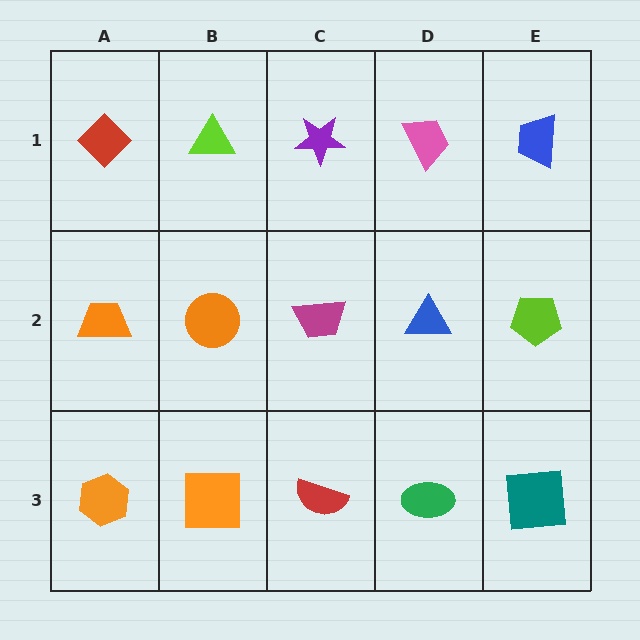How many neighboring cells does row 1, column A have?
2.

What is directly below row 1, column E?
A lime pentagon.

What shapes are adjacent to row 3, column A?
An orange trapezoid (row 2, column A), an orange square (row 3, column B).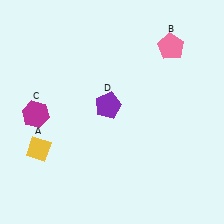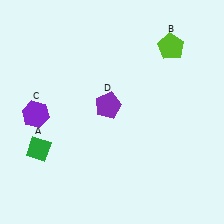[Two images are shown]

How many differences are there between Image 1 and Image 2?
There are 3 differences between the two images.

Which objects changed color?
A changed from yellow to green. B changed from pink to lime. C changed from magenta to purple.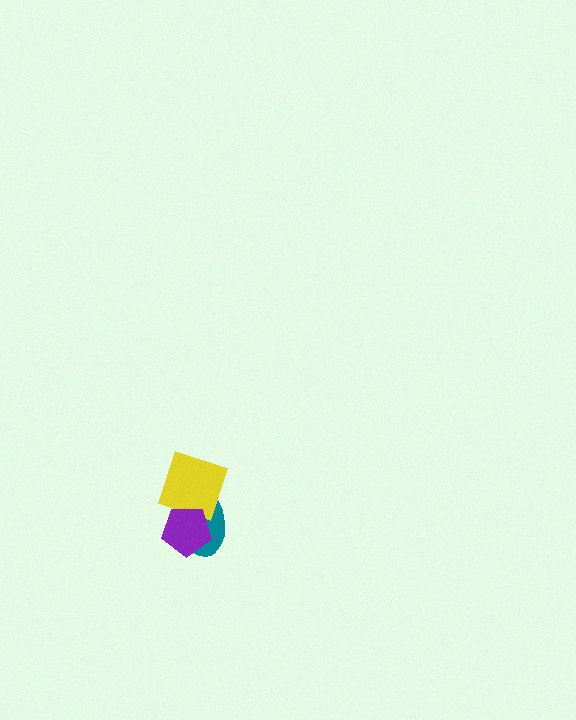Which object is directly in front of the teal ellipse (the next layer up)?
The yellow diamond is directly in front of the teal ellipse.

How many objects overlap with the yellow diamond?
2 objects overlap with the yellow diamond.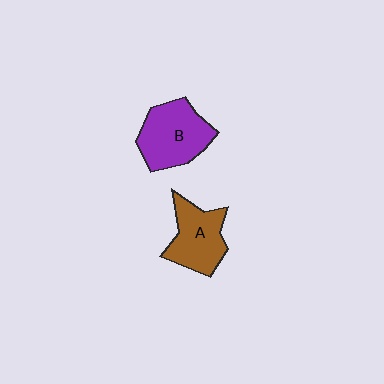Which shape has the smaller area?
Shape A (brown).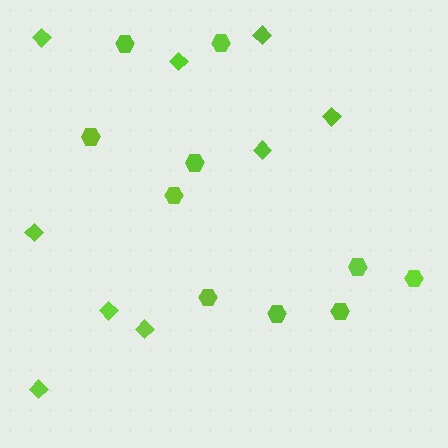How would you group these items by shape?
There are 2 groups: one group of hexagons (10) and one group of diamonds (9).